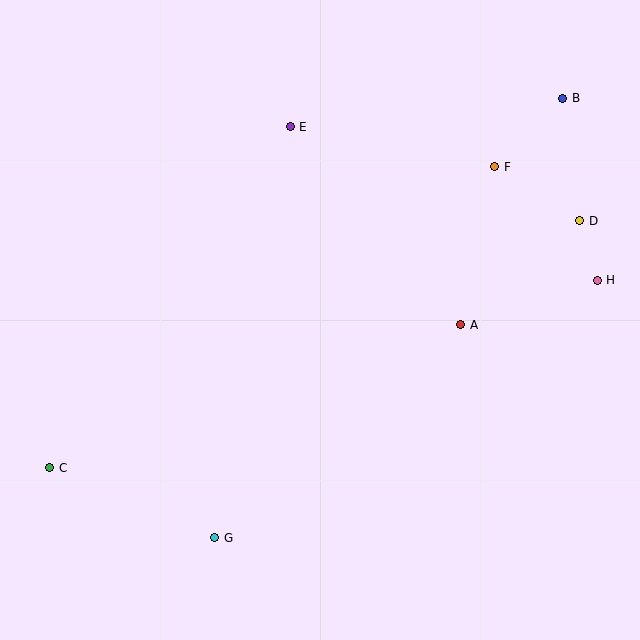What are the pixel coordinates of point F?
Point F is at (494, 167).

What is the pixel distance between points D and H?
The distance between D and H is 62 pixels.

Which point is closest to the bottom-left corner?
Point C is closest to the bottom-left corner.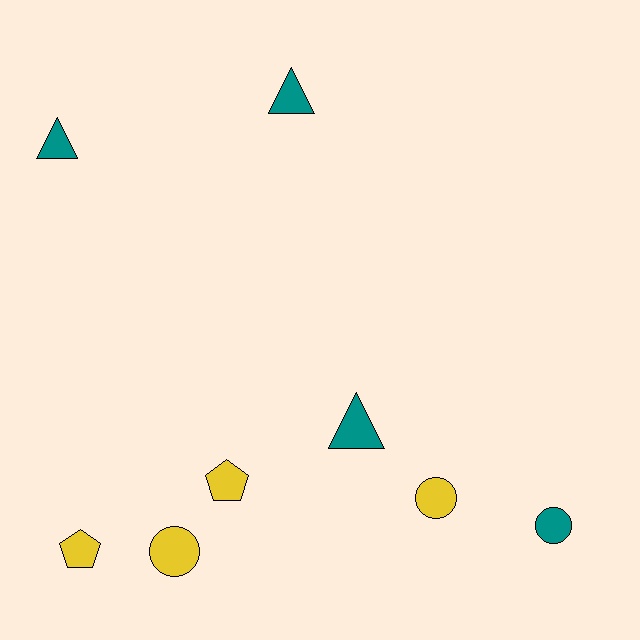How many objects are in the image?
There are 8 objects.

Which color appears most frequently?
Teal, with 4 objects.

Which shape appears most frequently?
Circle, with 3 objects.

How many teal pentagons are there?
There are no teal pentagons.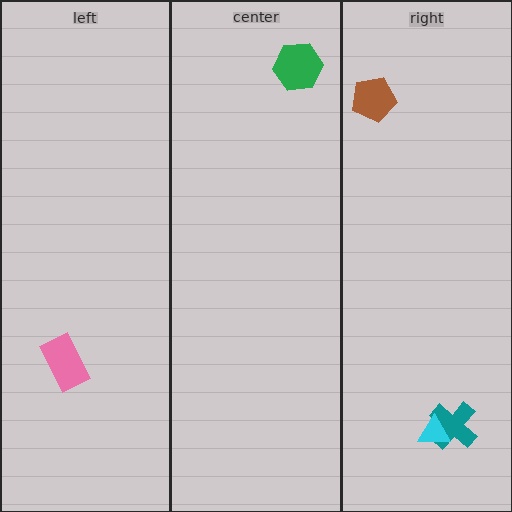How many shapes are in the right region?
3.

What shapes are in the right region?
The brown pentagon, the teal cross, the cyan triangle.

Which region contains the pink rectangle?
The left region.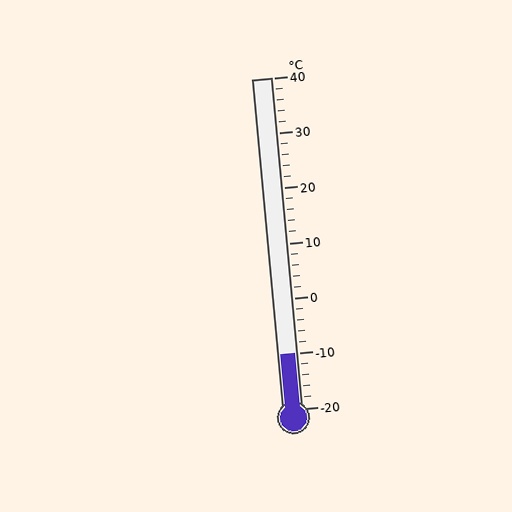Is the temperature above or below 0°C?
The temperature is below 0°C.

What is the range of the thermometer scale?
The thermometer scale ranges from -20°C to 40°C.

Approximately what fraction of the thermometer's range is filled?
The thermometer is filled to approximately 15% of its range.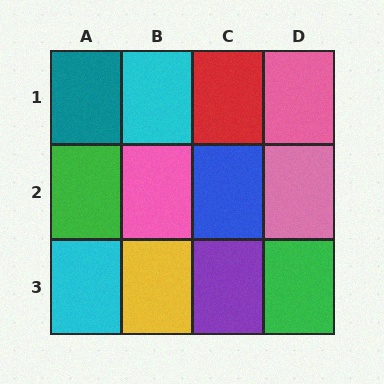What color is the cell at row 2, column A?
Green.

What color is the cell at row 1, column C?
Red.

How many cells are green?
2 cells are green.